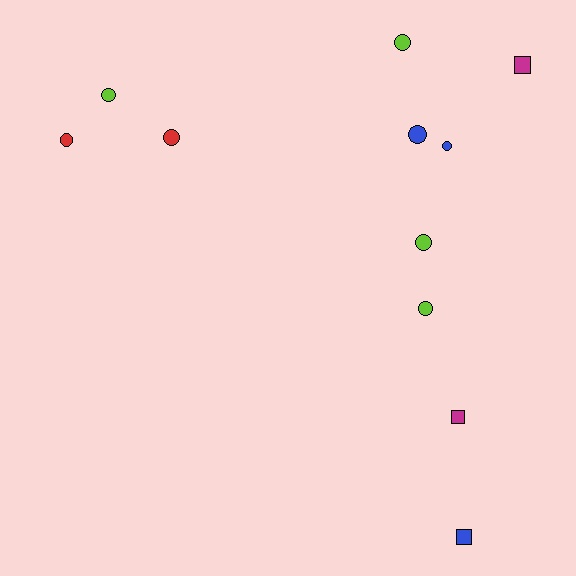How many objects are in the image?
There are 11 objects.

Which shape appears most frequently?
Circle, with 8 objects.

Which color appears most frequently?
Lime, with 4 objects.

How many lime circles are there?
There are 4 lime circles.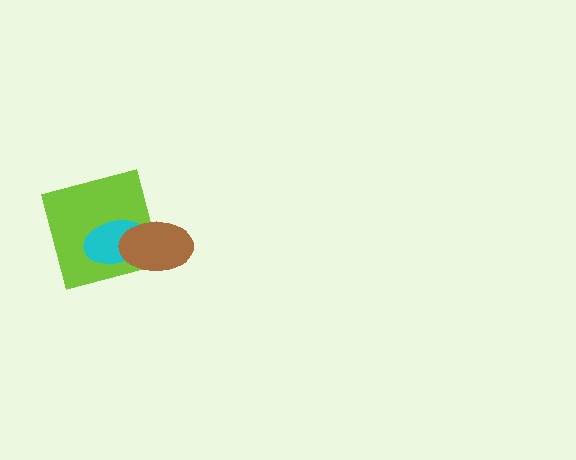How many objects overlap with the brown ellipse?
2 objects overlap with the brown ellipse.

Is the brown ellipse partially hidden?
No, no other shape covers it.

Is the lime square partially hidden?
Yes, it is partially covered by another shape.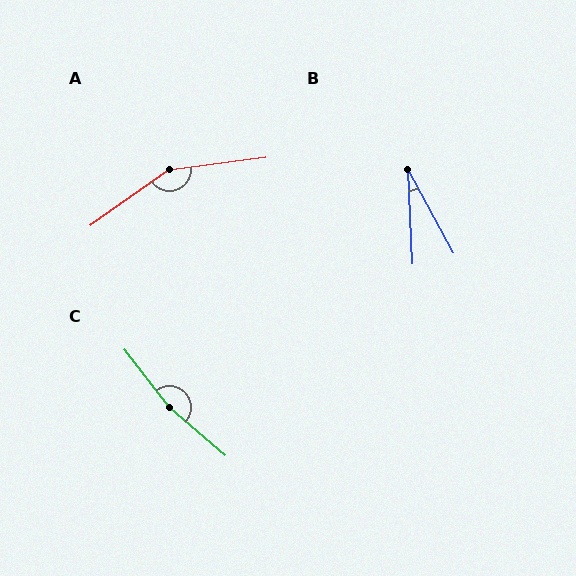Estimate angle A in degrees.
Approximately 152 degrees.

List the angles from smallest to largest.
B (26°), A (152°), C (168°).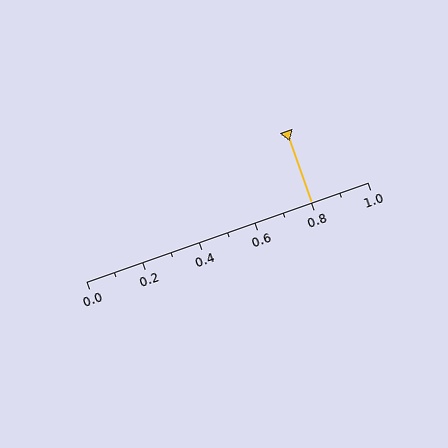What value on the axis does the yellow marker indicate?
The marker indicates approximately 0.8.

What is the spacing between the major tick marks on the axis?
The major ticks are spaced 0.2 apart.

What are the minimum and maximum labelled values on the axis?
The axis runs from 0.0 to 1.0.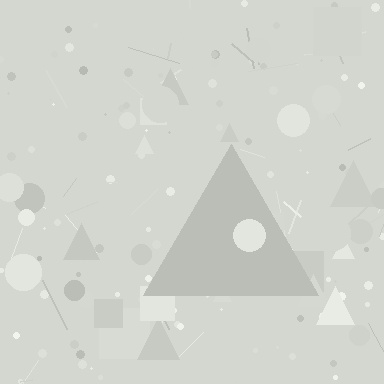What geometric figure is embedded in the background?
A triangle is embedded in the background.